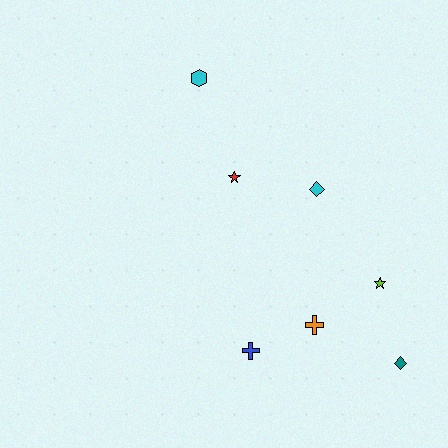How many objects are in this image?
There are 7 objects.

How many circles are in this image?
There are no circles.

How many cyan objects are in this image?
There are 2 cyan objects.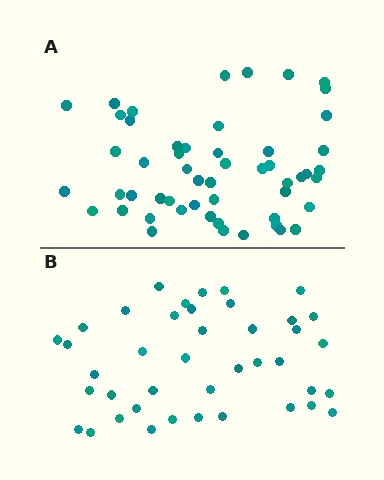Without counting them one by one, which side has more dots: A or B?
Region A (the top region) has more dots.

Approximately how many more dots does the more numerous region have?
Region A has roughly 12 or so more dots than region B.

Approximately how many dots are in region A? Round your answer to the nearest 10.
About 50 dots. (The exact count is 53, which rounds to 50.)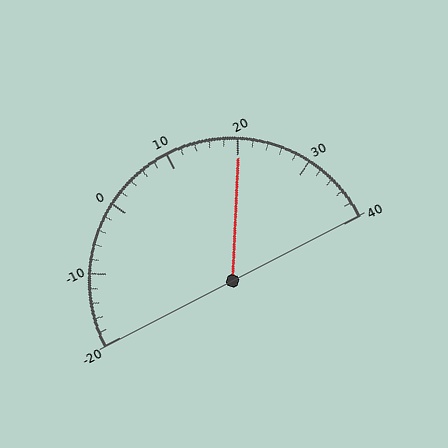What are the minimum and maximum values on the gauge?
The gauge ranges from -20 to 40.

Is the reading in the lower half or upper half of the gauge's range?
The reading is in the upper half of the range (-20 to 40).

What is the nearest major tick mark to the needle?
The nearest major tick mark is 20.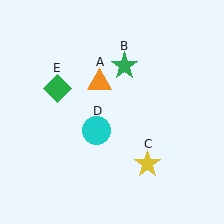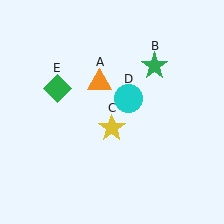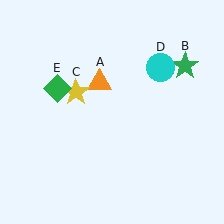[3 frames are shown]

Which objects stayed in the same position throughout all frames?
Orange triangle (object A) and green diamond (object E) remained stationary.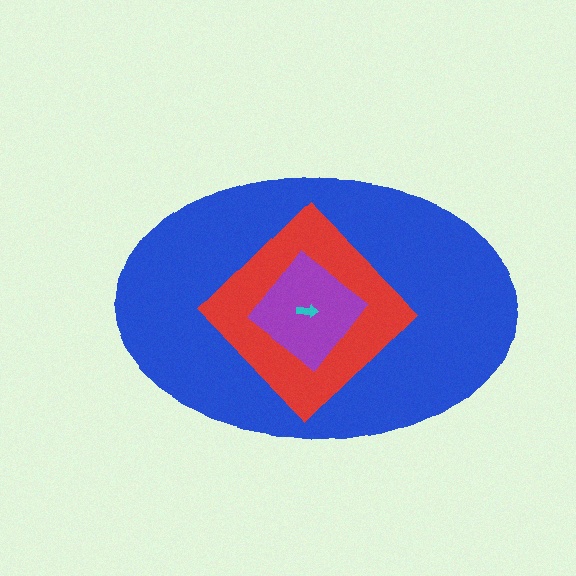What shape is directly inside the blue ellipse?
The red diamond.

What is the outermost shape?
The blue ellipse.